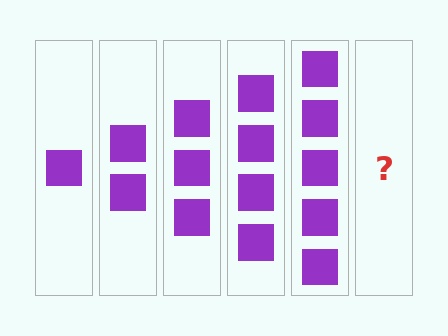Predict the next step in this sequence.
The next step is 6 squares.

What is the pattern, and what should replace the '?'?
The pattern is that each step adds one more square. The '?' should be 6 squares.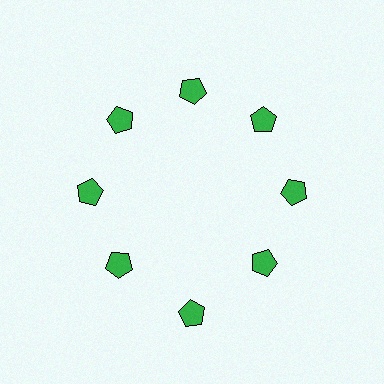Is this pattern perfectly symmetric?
No. The 8 green pentagons are arranged in a ring, but one element near the 6 o'clock position is pushed outward from the center, breaking the 8-fold rotational symmetry.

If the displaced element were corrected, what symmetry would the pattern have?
It would have 8-fold rotational symmetry — the pattern would map onto itself every 45 degrees.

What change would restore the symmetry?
The symmetry would be restored by moving it inward, back onto the ring so that all 8 pentagons sit at equal angles and equal distance from the center.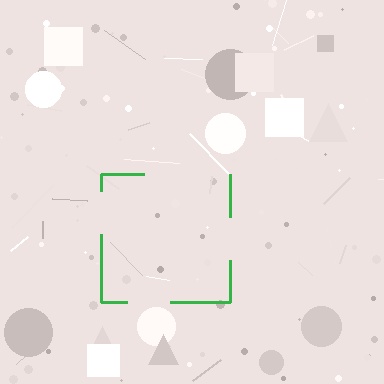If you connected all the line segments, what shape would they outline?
They would outline a square.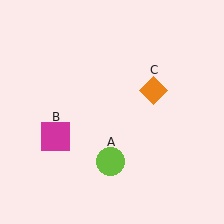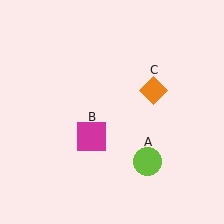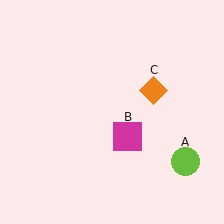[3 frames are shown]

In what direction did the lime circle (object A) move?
The lime circle (object A) moved right.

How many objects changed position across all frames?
2 objects changed position: lime circle (object A), magenta square (object B).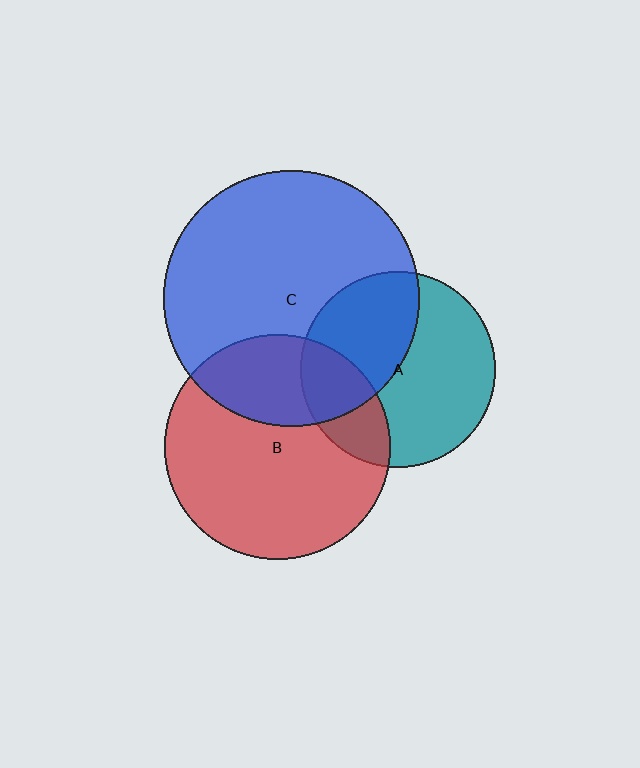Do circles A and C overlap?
Yes.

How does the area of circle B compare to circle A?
Approximately 1.3 times.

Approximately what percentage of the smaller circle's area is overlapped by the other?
Approximately 40%.